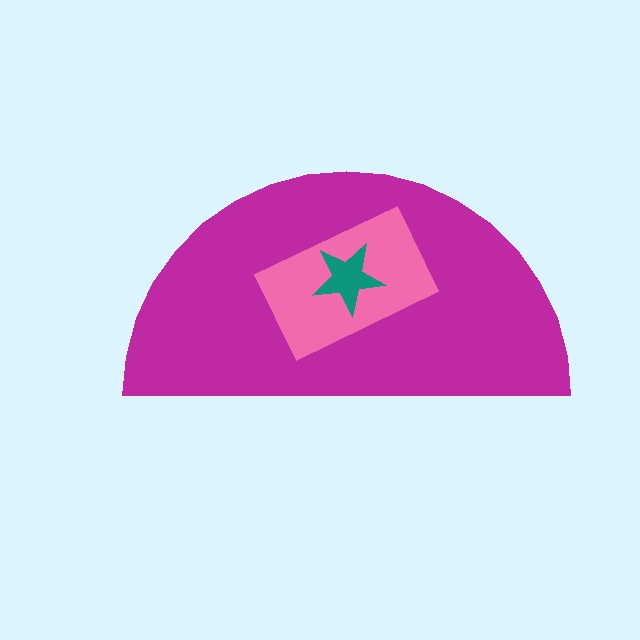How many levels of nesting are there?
3.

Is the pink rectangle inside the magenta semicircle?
Yes.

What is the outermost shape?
The magenta semicircle.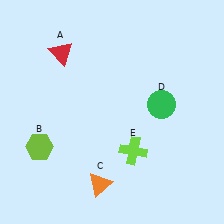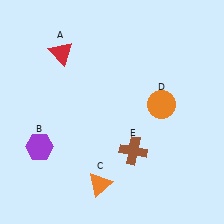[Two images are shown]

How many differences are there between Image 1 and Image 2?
There are 3 differences between the two images.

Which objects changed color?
B changed from lime to purple. D changed from green to orange. E changed from lime to brown.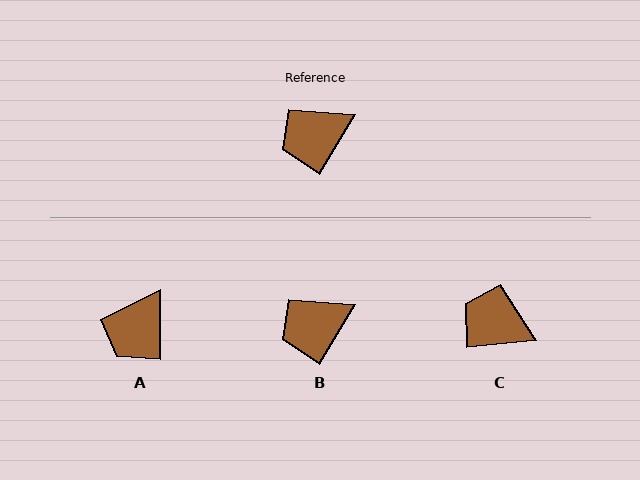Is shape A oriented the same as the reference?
No, it is off by about 31 degrees.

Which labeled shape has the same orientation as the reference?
B.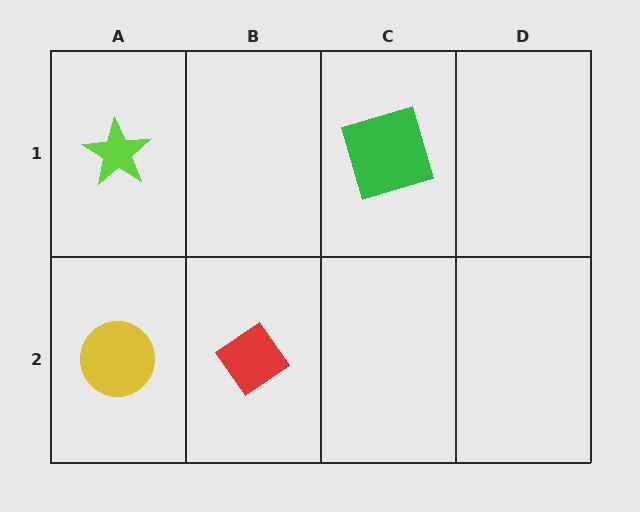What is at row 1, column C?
A green square.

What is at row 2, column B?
A red diamond.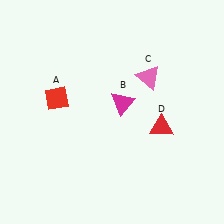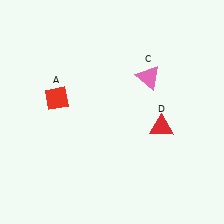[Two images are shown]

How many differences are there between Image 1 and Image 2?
There is 1 difference between the two images.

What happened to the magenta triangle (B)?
The magenta triangle (B) was removed in Image 2. It was in the top-right area of Image 1.